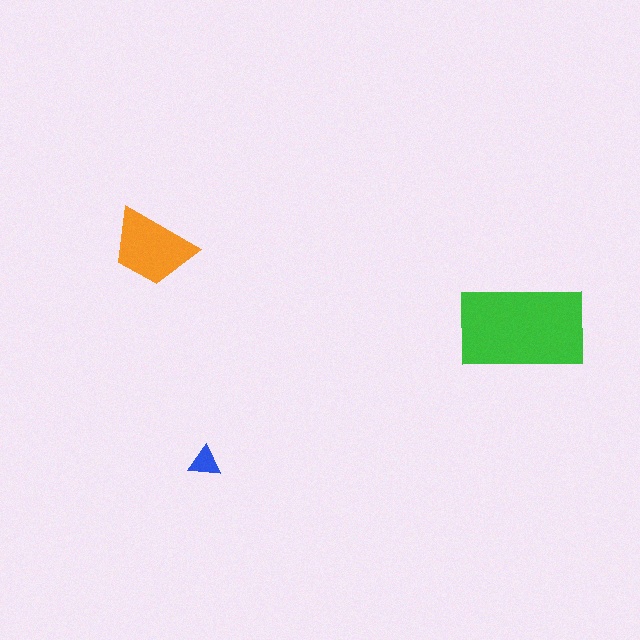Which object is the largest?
The green rectangle.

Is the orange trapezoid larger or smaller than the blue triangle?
Larger.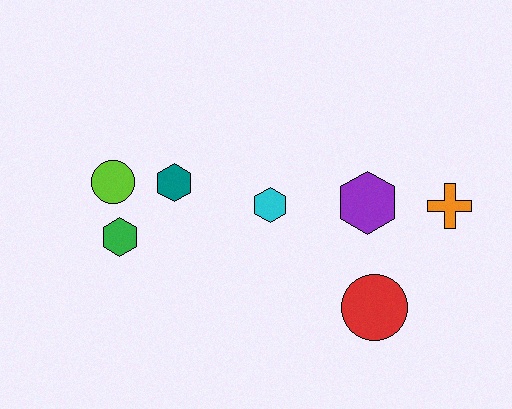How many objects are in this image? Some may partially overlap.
There are 7 objects.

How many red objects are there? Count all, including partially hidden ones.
There is 1 red object.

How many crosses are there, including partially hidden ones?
There is 1 cross.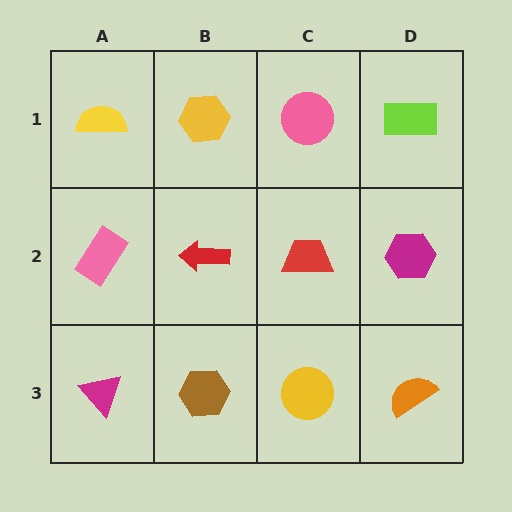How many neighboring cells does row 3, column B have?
3.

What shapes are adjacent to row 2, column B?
A yellow hexagon (row 1, column B), a brown hexagon (row 3, column B), a pink rectangle (row 2, column A), a red trapezoid (row 2, column C).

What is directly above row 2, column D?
A lime rectangle.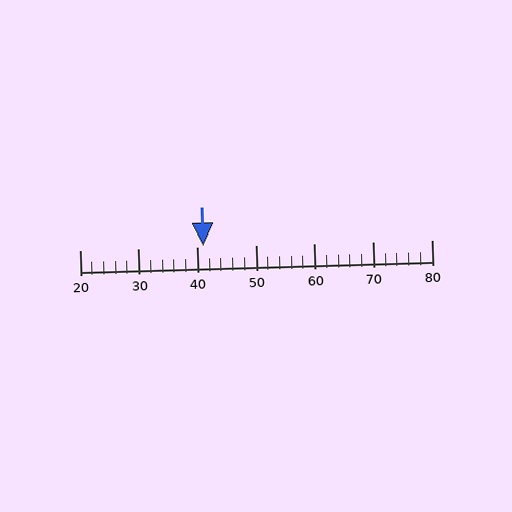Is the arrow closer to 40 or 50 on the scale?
The arrow is closer to 40.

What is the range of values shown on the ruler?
The ruler shows values from 20 to 80.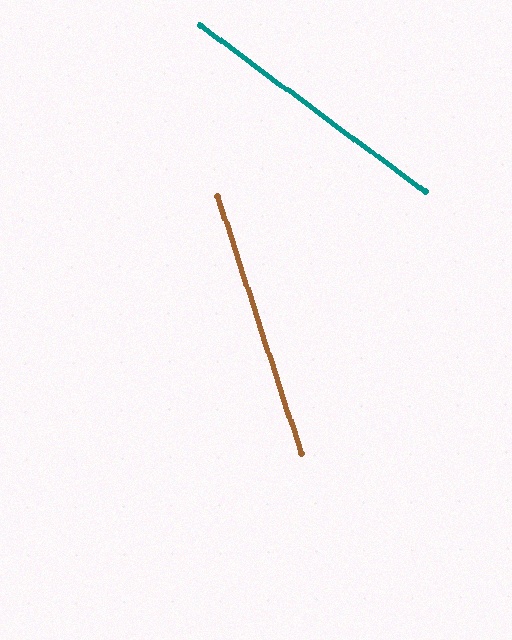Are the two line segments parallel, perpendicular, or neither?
Neither parallel nor perpendicular — they differ by about 36°.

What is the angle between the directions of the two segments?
Approximately 36 degrees.